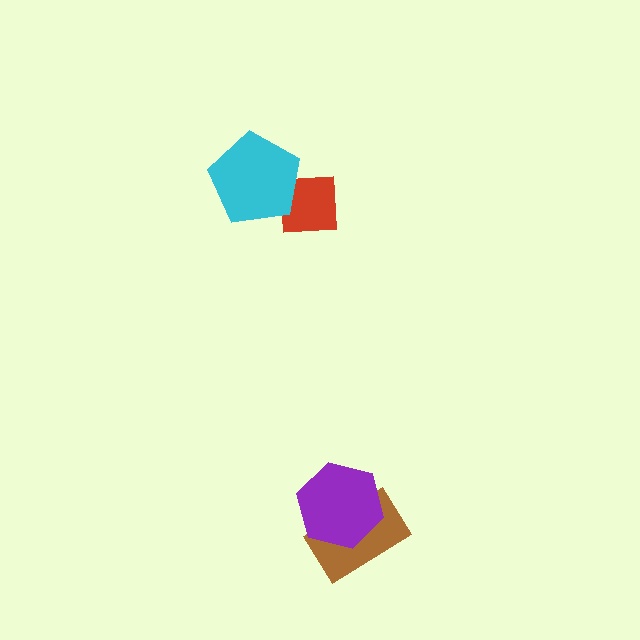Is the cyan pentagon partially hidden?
No, no other shape covers it.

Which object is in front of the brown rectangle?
The purple hexagon is in front of the brown rectangle.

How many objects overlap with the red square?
1 object overlaps with the red square.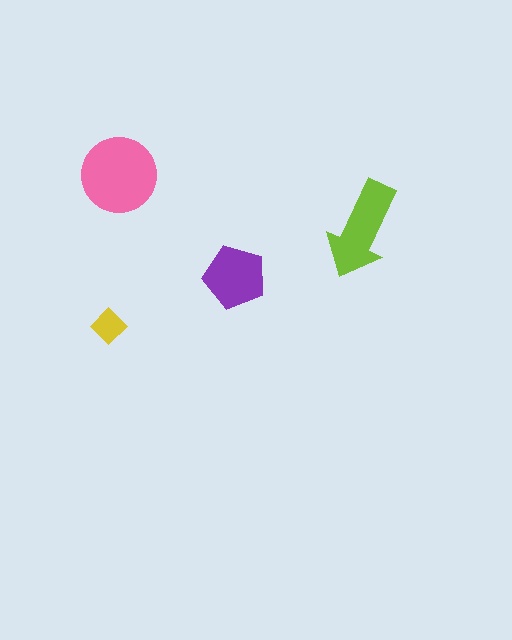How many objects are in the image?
There are 4 objects in the image.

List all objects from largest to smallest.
The pink circle, the lime arrow, the purple pentagon, the yellow diamond.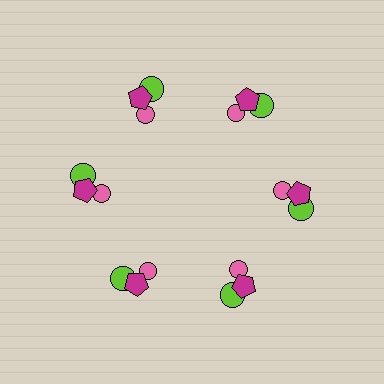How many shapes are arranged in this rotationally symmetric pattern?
There are 18 shapes, arranged in 6 groups of 3.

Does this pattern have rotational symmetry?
Yes, this pattern has 6-fold rotational symmetry. It looks the same after rotating 60 degrees around the center.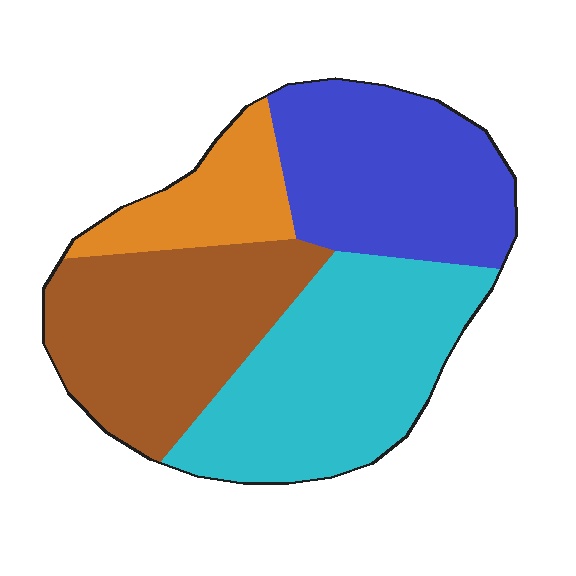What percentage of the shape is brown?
Brown takes up between a quarter and a half of the shape.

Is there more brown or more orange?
Brown.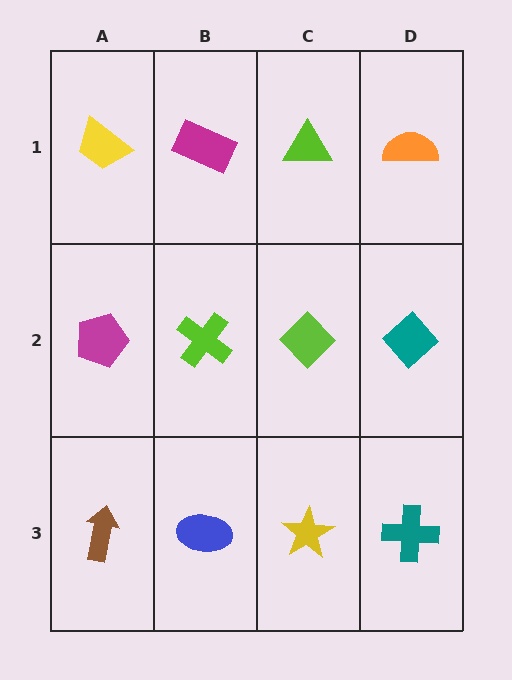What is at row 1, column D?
An orange semicircle.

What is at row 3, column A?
A brown arrow.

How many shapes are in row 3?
4 shapes.